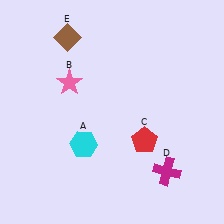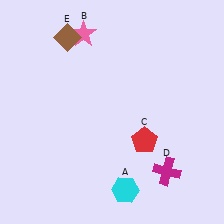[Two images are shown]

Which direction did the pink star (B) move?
The pink star (B) moved up.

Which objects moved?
The objects that moved are: the cyan hexagon (A), the pink star (B).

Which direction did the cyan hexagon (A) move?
The cyan hexagon (A) moved down.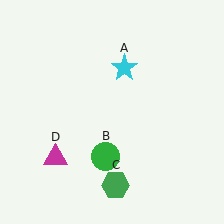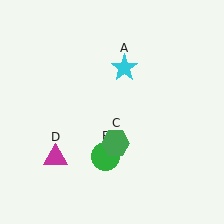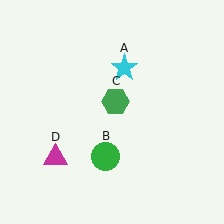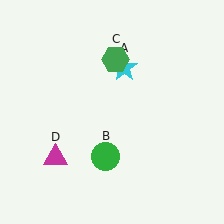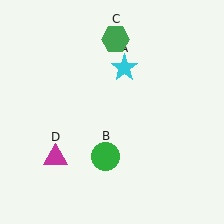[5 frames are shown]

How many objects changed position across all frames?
1 object changed position: green hexagon (object C).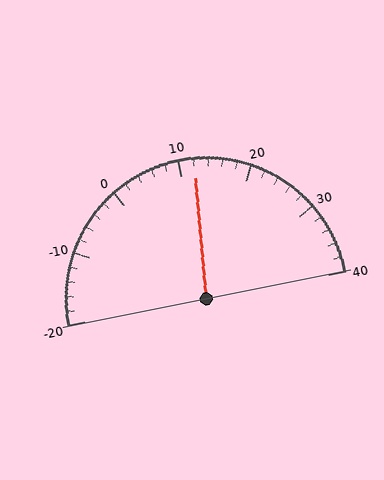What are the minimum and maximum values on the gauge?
The gauge ranges from -20 to 40.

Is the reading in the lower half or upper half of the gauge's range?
The reading is in the upper half of the range (-20 to 40).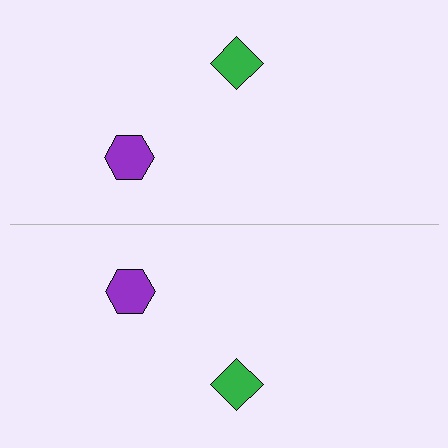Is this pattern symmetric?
Yes, this pattern has bilateral (reflection) symmetry.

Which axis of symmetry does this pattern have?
The pattern has a horizontal axis of symmetry running through the center of the image.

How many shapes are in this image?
There are 4 shapes in this image.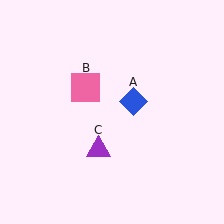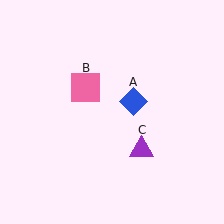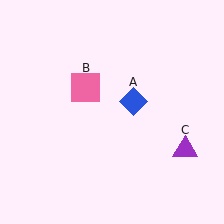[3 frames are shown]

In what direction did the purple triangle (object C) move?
The purple triangle (object C) moved right.